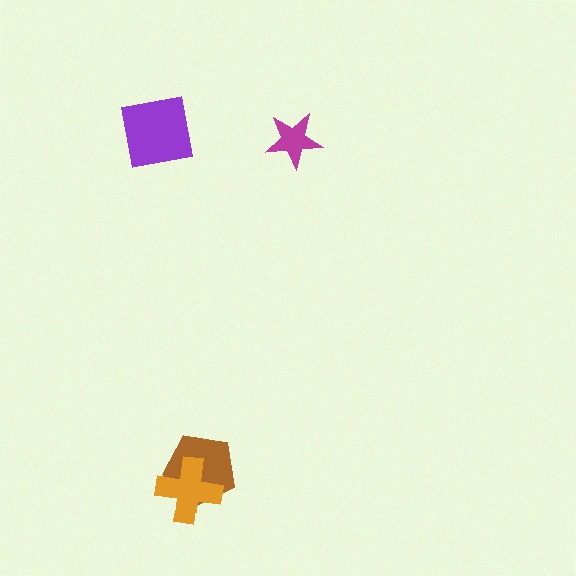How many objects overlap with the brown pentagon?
1 object overlaps with the brown pentagon.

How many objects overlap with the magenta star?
0 objects overlap with the magenta star.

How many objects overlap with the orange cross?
1 object overlaps with the orange cross.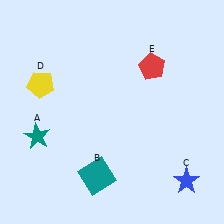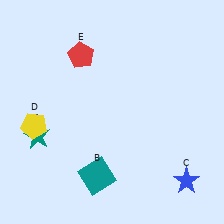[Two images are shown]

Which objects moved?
The objects that moved are: the yellow pentagon (D), the red pentagon (E).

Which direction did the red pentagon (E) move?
The red pentagon (E) moved left.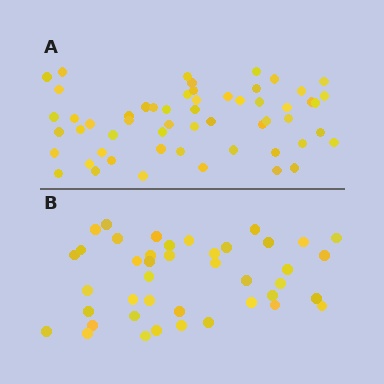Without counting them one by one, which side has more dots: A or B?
Region A (the top region) has more dots.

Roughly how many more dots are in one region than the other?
Region A has approximately 15 more dots than region B.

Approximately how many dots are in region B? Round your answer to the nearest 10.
About 40 dots. (The exact count is 42, which rounds to 40.)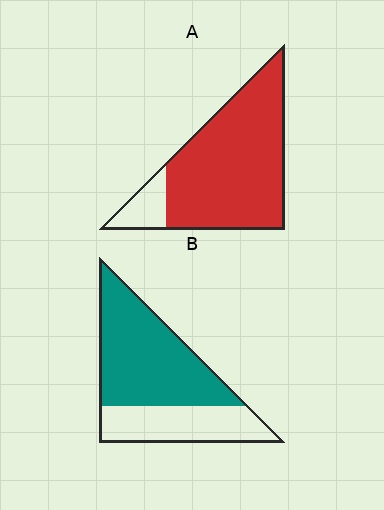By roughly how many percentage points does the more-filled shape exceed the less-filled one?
By roughly 25 percentage points (A over B).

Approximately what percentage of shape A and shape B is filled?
A is approximately 85% and B is approximately 65%.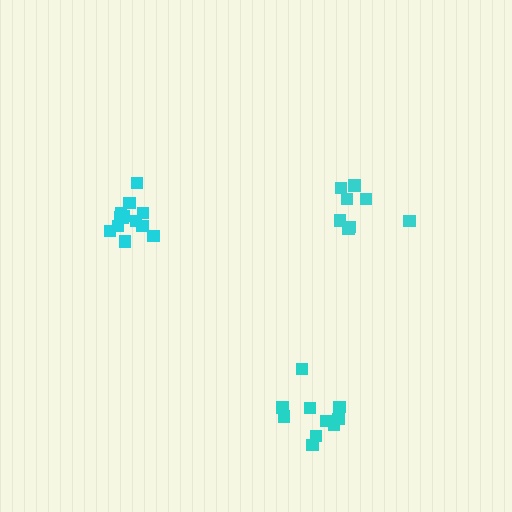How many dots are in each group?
Group 1: 8 dots, Group 2: 13 dots, Group 3: 11 dots (32 total).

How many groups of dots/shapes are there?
There are 3 groups.